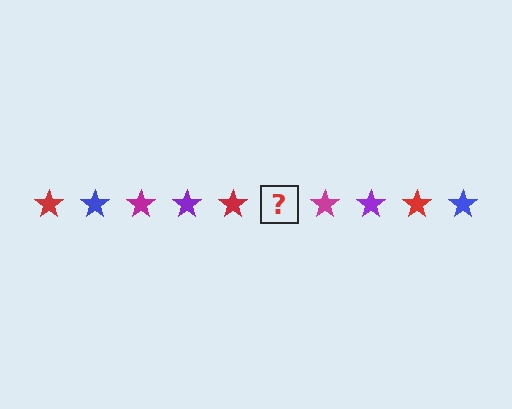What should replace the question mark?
The question mark should be replaced with a blue star.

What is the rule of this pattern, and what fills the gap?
The rule is that the pattern cycles through red, blue, magenta, purple stars. The gap should be filled with a blue star.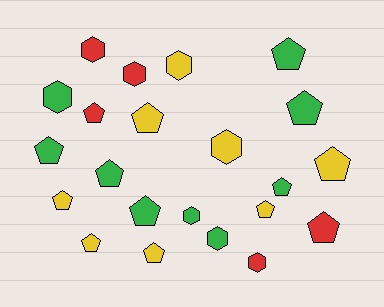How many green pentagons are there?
There are 6 green pentagons.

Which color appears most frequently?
Green, with 9 objects.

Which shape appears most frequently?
Pentagon, with 14 objects.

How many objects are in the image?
There are 22 objects.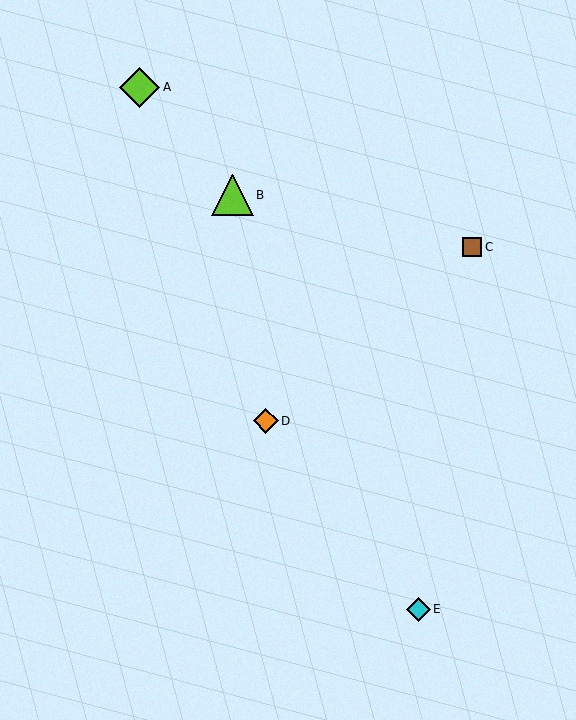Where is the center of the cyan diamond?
The center of the cyan diamond is at (419, 609).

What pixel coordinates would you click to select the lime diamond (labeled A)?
Click at (139, 87) to select the lime diamond A.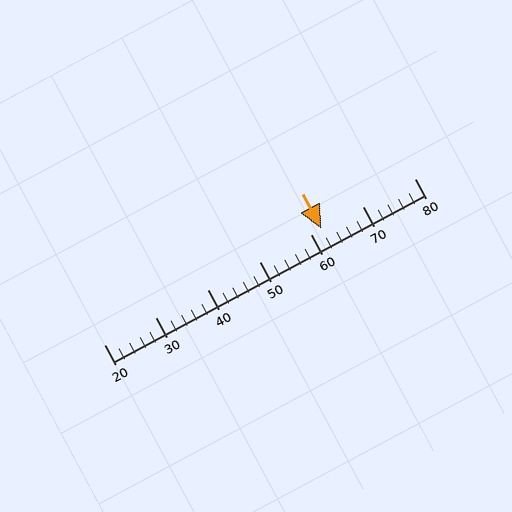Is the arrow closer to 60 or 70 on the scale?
The arrow is closer to 60.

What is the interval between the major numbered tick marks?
The major tick marks are spaced 10 units apart.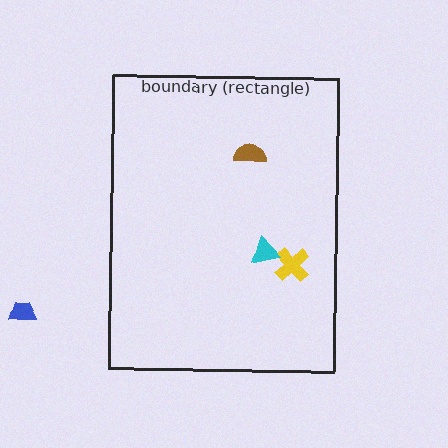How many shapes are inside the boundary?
3 inside, 1 outside.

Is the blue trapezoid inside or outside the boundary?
Outside.